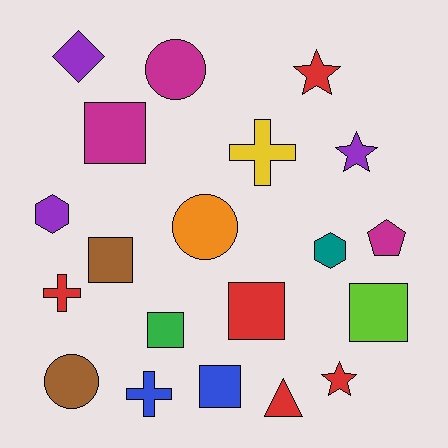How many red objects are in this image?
There are 5 red objects.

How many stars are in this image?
There are 3 stars.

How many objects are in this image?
There are 20 objects.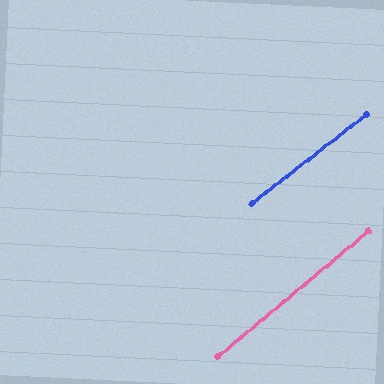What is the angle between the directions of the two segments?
Approximately 1 degree.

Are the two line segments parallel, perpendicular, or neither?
Parallel — their directions differ by only 1.5°.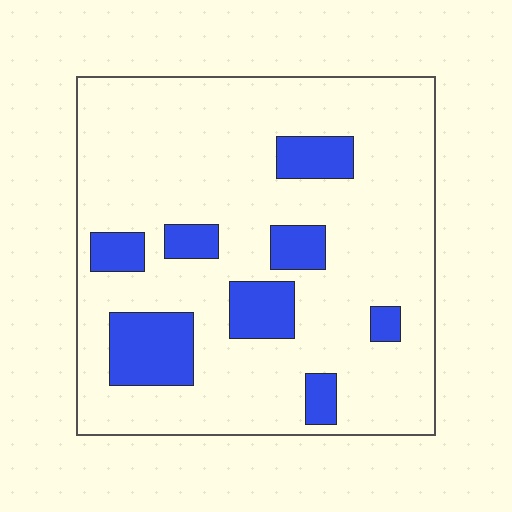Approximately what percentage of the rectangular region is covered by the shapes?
Approximately 20%.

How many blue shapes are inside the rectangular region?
8.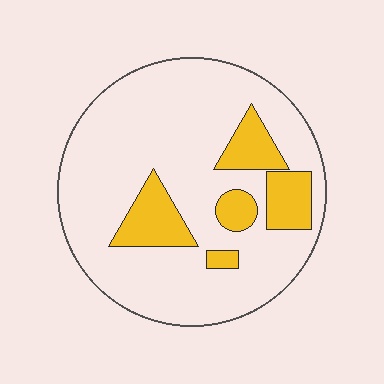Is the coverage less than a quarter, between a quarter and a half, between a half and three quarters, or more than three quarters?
Less than a quarter.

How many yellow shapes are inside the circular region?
5.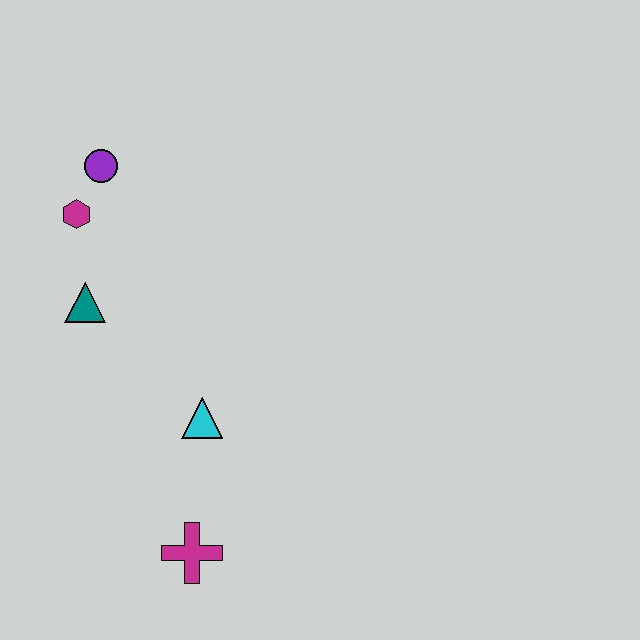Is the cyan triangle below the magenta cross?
No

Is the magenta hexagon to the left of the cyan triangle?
Yes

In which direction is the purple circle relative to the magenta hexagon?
The purple circle is above the magenta hexagon.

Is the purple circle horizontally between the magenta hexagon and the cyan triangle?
Yes